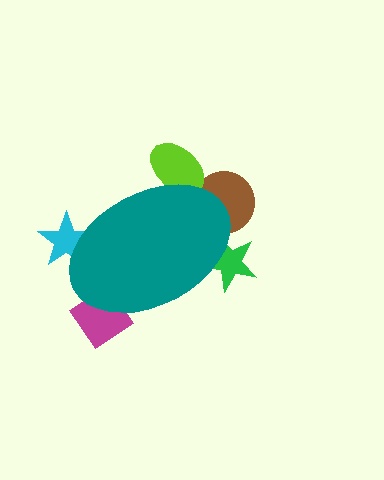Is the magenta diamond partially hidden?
Yes, the magenta diamond is partially hidden behind the teal ellipse.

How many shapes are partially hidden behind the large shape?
5 shapes are partially hidden.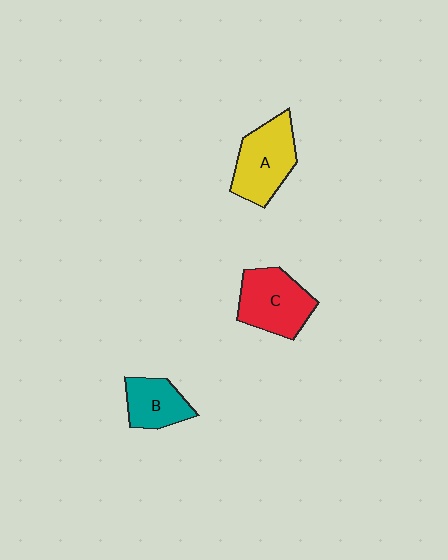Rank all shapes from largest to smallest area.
From largest to smallest: A (yellow), C (red), B (teal).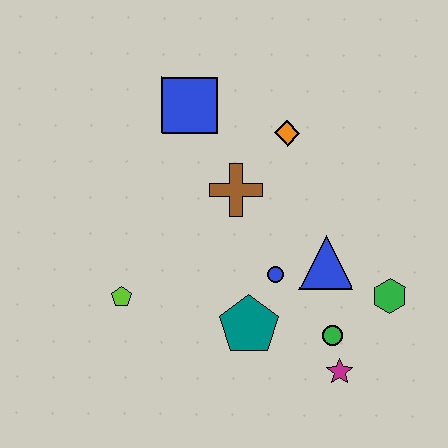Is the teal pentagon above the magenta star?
Yes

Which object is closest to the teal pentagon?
The blue circle is closest to the teal pentagon.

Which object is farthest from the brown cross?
The magenta star is farthest from the brown cross.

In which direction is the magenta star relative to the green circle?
The magenta star is below the green circle.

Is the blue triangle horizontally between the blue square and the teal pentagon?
No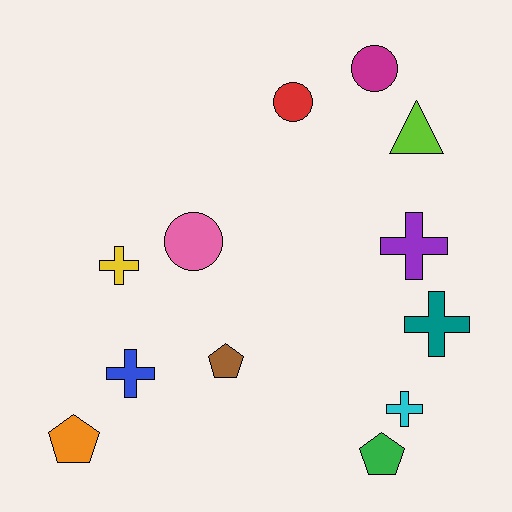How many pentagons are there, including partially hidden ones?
There are 3 pentagons.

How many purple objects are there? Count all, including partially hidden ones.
There is 1 purple object.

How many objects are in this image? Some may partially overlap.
There are 12 objects.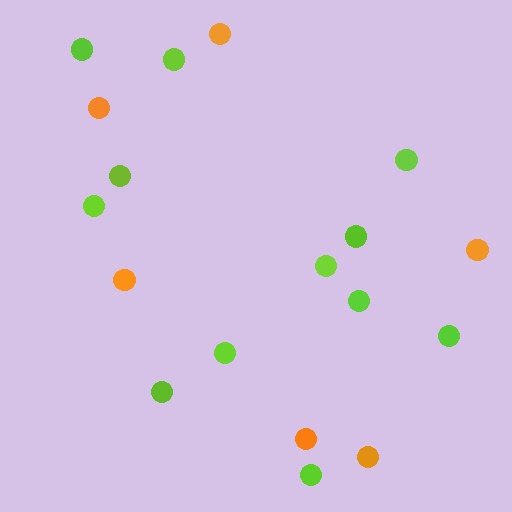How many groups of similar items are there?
There are 2 groups: one group of orange circles (6) and one group of lime circles (12).